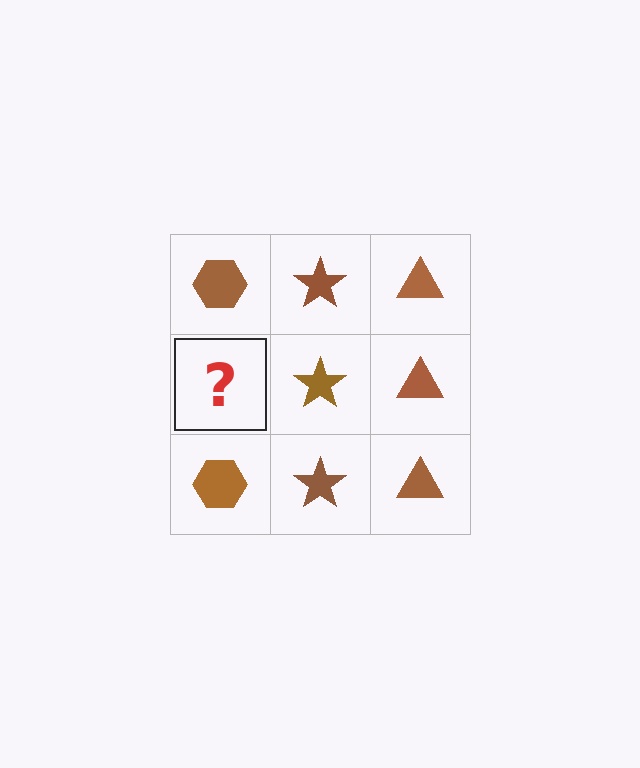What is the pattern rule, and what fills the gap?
The rule is that each column has a consistent shape. The gap should be filled with a brown hexagon.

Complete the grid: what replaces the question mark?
The question mark should be replaced with a brown hexagon.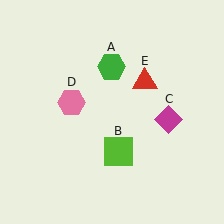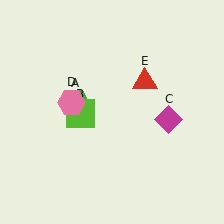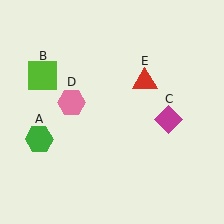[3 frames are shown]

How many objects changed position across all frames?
2 objects changed position: green hexagon (object A), lime square (object B).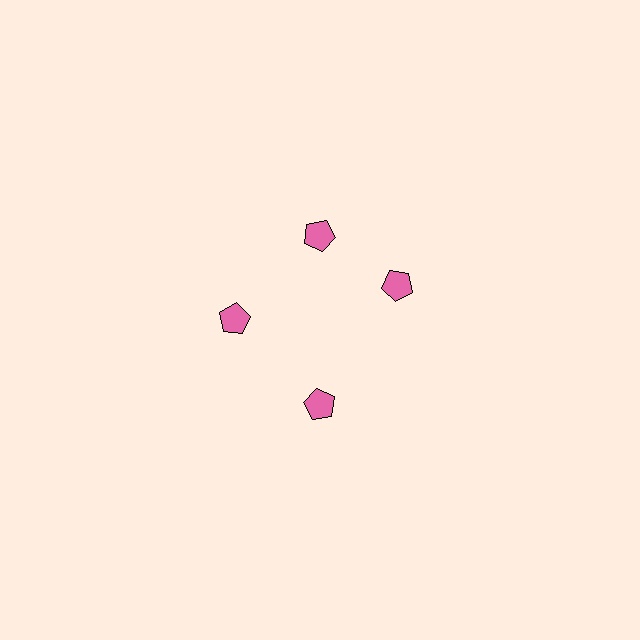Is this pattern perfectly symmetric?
No. The 4 pink pentagons are arranged in a ring, but one element near the 3 o'clock position is rotated out of alignment along the ring, breaking the 4-fold rotational symmetry.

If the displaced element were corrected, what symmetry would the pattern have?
It would have 4-fold rotational symmetry — the pattern would map onto itself every 90 degrees.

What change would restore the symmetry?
The symmetry would be restored by rotating it back into even spacing with its neighbors so that all 4 pentagons sit at equal angles and equal distance from the center.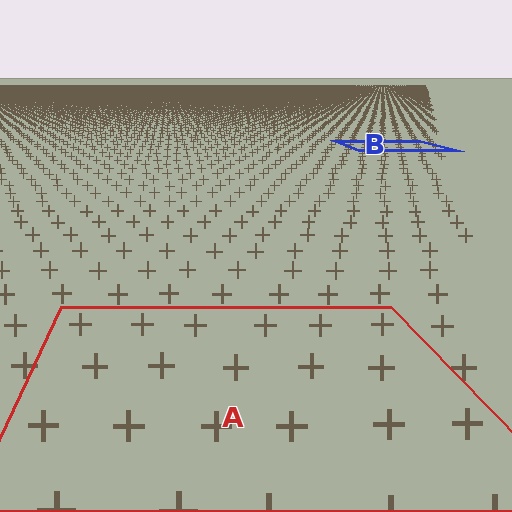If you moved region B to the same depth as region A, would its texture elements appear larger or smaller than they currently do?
They would appear larger. At a closer depth, the same texture elements are projected at a bigger on-screen size.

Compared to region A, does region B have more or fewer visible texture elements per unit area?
Region B has more texture elements per unit area — they are packed more densely because it is farther away.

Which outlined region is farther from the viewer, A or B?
Region B is farther from the viewer — the texture elements inside it appear smaller and more densely packed.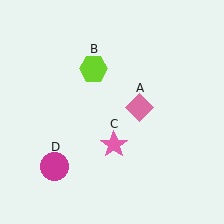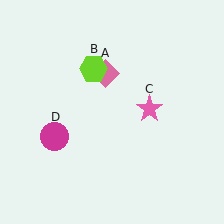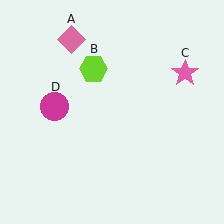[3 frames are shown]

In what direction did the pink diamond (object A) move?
The pink diamond (object A) moved up and to the left.